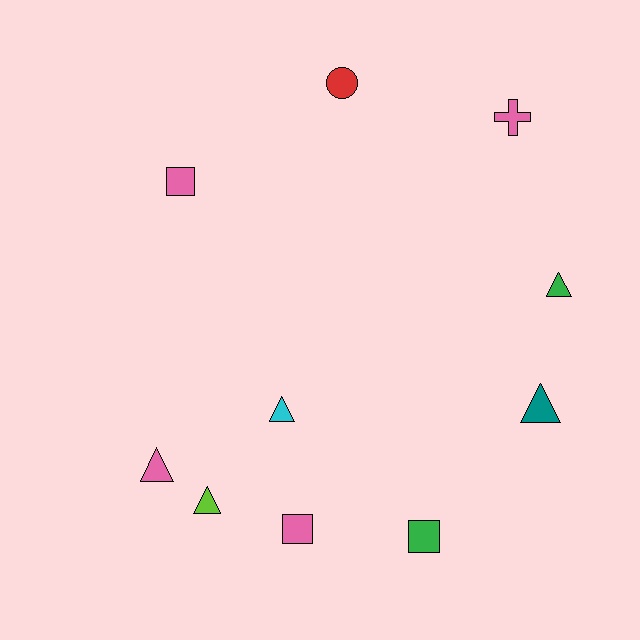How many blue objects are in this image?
There are no blue objects.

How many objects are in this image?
There are 10 objects.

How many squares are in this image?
There are 3 squares.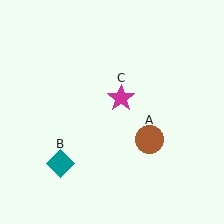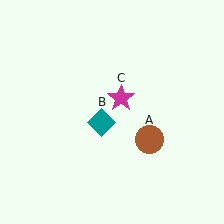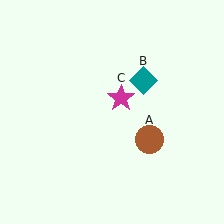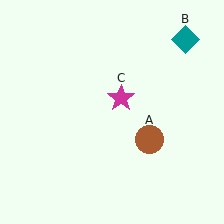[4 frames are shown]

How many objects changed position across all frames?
1 object changed position: teal diamond (object B).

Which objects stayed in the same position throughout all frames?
Brown circle (object A) and magenta star (object C) remained stationary.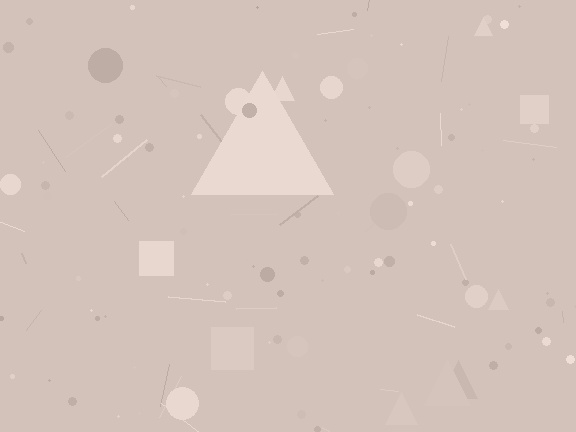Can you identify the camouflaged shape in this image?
The camouflaged shape is a triangle.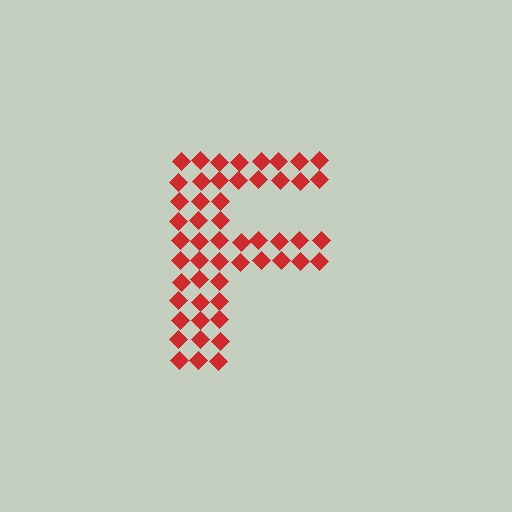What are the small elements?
The small elements are diamonds.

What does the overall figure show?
The overall figure shows the letter F.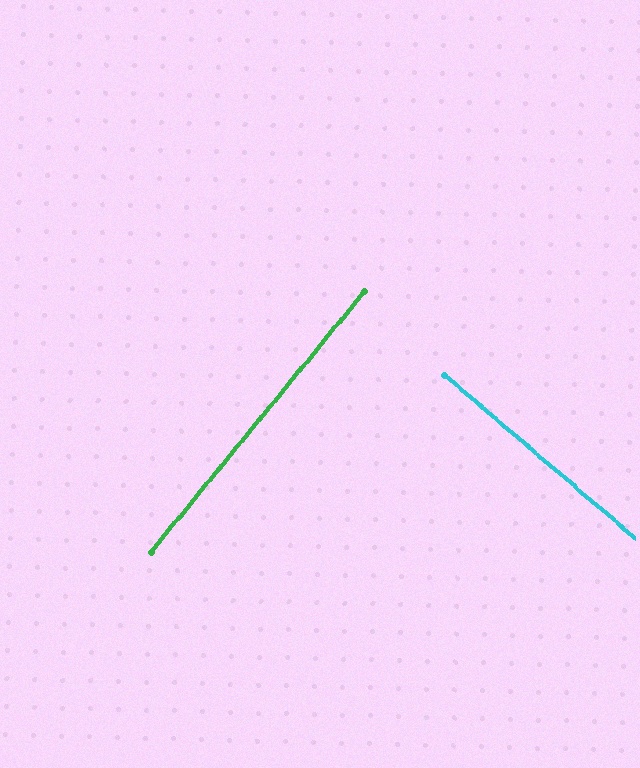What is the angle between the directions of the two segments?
Approximately 89 degrees.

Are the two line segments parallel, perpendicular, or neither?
Perpendicular — they meet at approximately 89°.